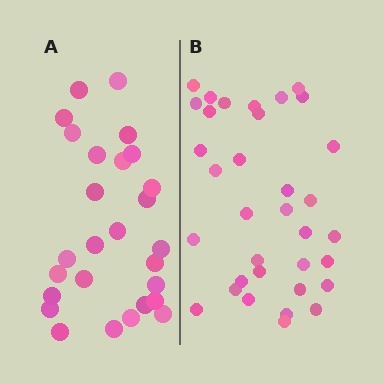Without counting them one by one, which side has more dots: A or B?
Region B (the right region) has more dots.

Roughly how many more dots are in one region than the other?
Region B has roughly 8 or so more dots than region A.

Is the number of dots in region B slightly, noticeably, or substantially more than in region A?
Region B has noticeably more, but not dramatically so. The ratio is roughly 1.3 to 1.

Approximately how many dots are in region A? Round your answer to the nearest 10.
About 30 dots. (The exact count is 27, which rounds to 30.)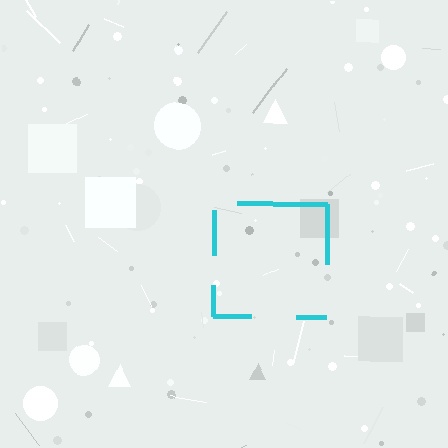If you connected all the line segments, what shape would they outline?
They would outline a square.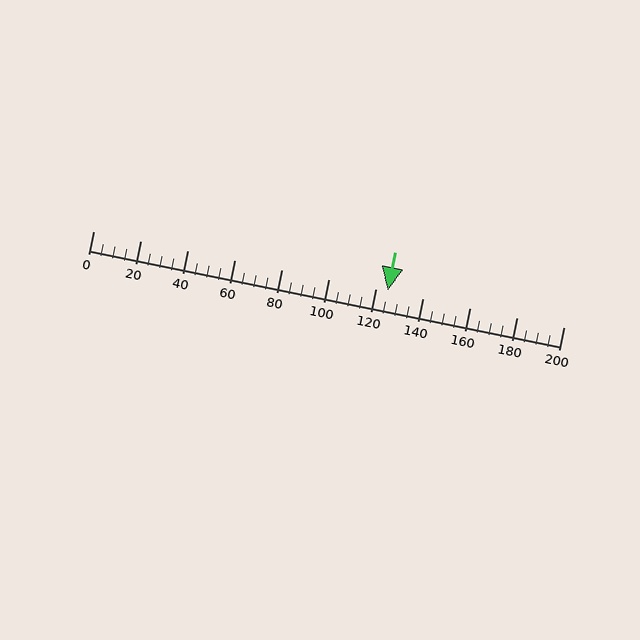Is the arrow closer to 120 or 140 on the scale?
The arrow is closer to 120.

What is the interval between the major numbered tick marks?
The major tick marks are spaced 20 units apart.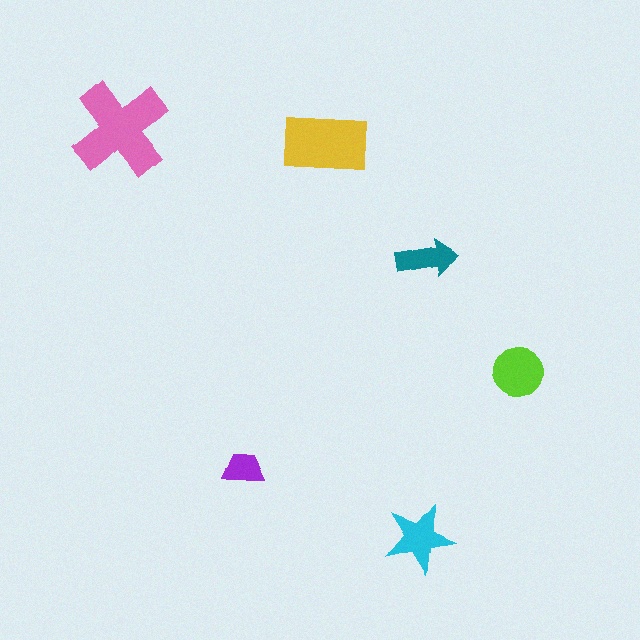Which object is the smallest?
The purple trapezoid.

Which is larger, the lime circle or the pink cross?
The pink cross.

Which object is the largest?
The pink cross.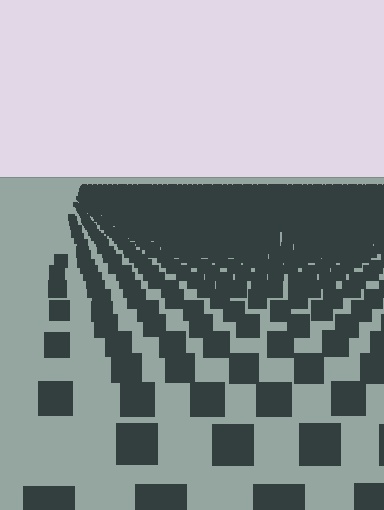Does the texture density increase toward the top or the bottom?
Density increases toward the top.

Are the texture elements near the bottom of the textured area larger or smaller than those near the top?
Larger. Near the bottom, elements are closer to the viewer and appear at a bigger on-screen size.